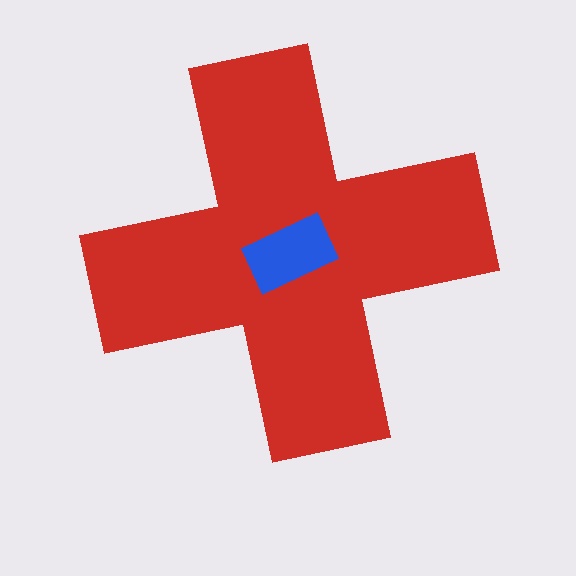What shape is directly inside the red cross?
The blue rectangle.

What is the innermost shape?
The blue rectangle.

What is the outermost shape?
The red cross.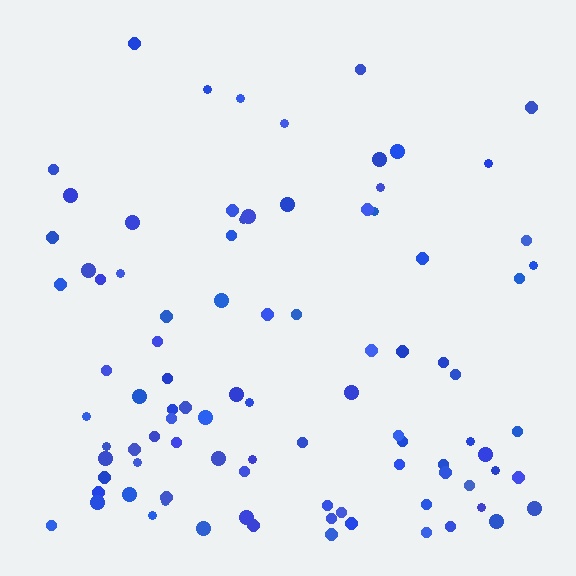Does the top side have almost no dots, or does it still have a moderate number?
Still a moderate number, just noticeably fewer than the bottom.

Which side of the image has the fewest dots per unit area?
The top.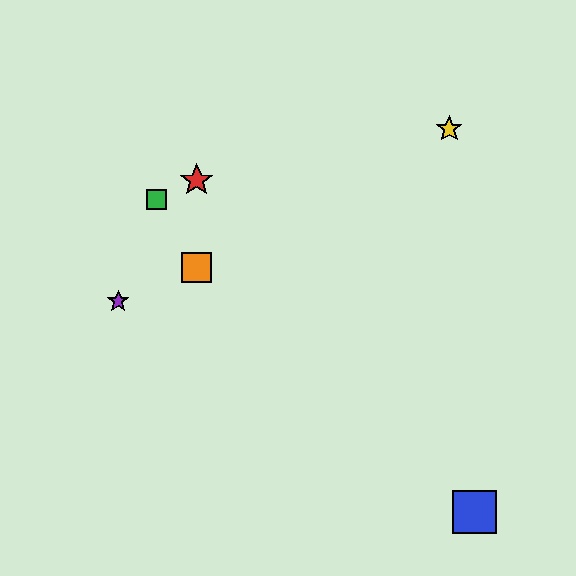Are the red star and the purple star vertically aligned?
No, the red star is at x≈197 and the purple star is at x≈118.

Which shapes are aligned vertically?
The red star, the orange square are aligned vertically.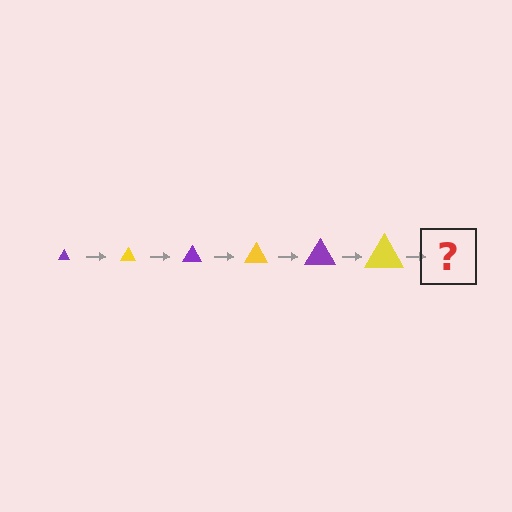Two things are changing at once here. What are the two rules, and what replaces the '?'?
The two rules are that the triangle grows larger each step and the color cycles through purple and yellow. The '?' should be a purple triangle, larger than the previous one.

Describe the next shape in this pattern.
It should be a purple triangle, larger than the previous one.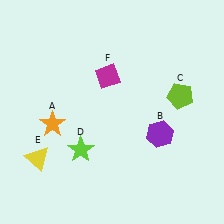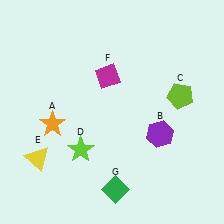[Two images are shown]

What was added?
A green diamond (G) was added in Image 2.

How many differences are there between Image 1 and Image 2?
There is 1 difference between the two images.